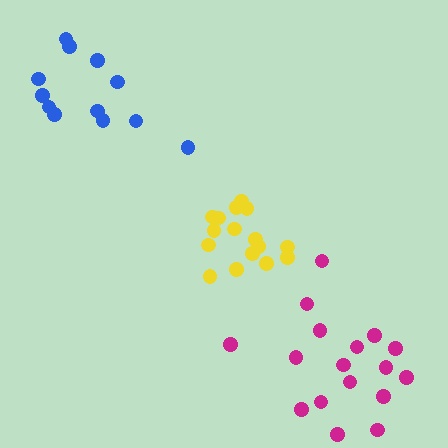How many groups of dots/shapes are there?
There are 3 groups.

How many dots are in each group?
Group 1: 16 dots, Group 2: 17 dots, Group 3: 12 dots (45 total).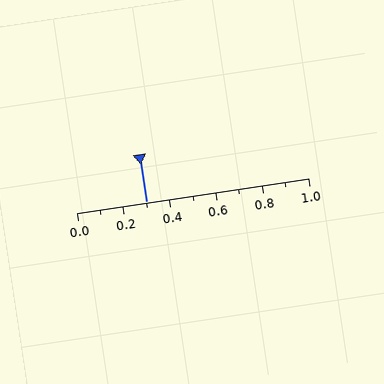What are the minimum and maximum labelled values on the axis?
The axis runs from 0.0 to 1.0.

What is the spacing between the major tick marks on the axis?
The major ticks are spaced 0.2 apart.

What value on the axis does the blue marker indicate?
The marker indicates approximately 0.3.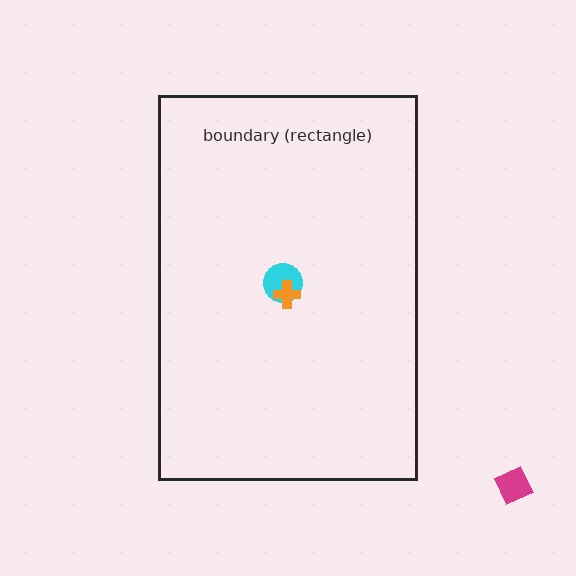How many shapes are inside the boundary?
2 inside, 1 outside.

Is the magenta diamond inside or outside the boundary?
Outside.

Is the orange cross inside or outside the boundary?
Inside.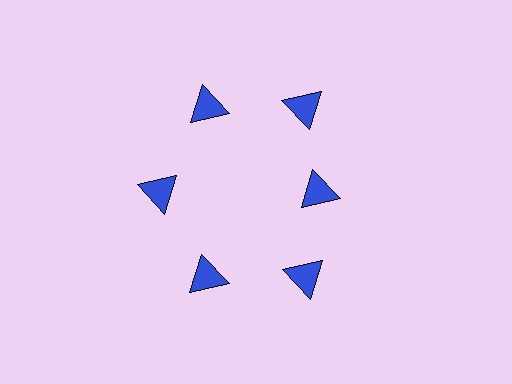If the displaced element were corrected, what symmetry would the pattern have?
It would have 6-fold rotational symmetry — the pattern would map onto itself every 60 degrees.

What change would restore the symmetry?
The symmetry would be restored by moving it outward, back onto the ring so that all 6 triangles sit at equal angles and equal distance from the center.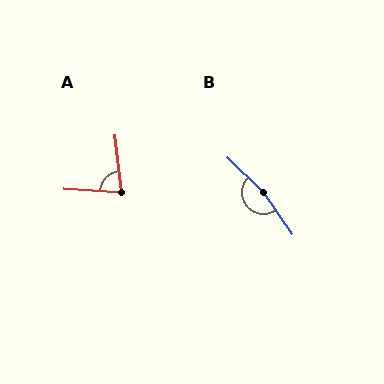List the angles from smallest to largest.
A (80°), B (169°).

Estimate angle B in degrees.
Approximately 169 degrees.